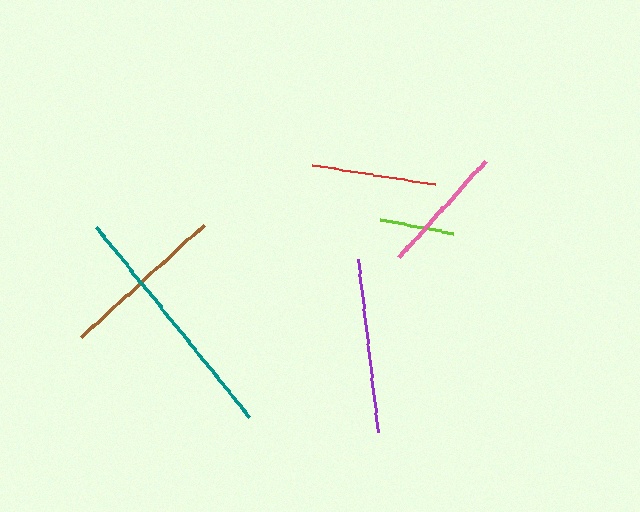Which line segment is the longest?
The teal line is the longest at approximately 244 pixels.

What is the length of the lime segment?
The lime segment is approximately 74 pixels long.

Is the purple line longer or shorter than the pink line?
The purple line is longer than the pink line.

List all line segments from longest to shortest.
From longest to shortest: teal, purple, brown, pink, red, lime.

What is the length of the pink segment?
The pink segment is approximately 130 pixels long.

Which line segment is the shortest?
The lime line is the shortest at approximately 74 pixels.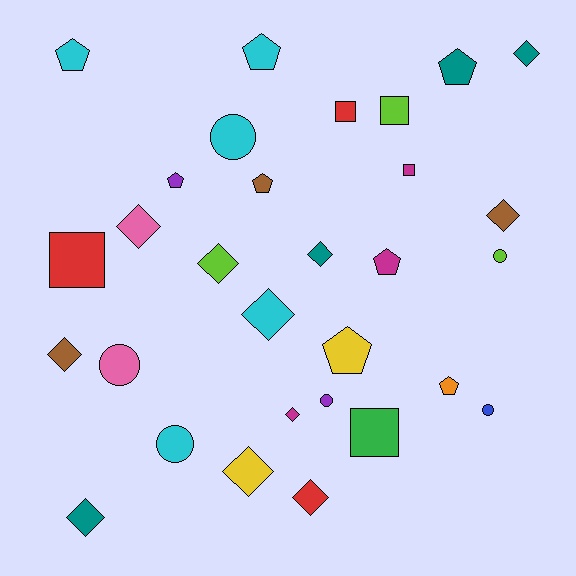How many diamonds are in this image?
There are 11 diamonds.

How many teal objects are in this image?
There are 4 teal objects.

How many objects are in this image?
There are 30 objects.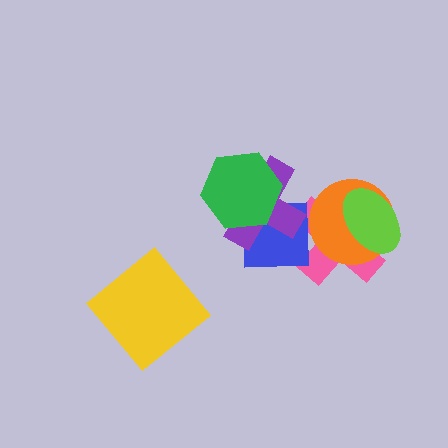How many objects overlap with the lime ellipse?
2 objects overlap with the lime ellipse.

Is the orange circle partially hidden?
Yes, it is partially covered by another shape.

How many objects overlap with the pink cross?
3 objects overlap with the pink cross.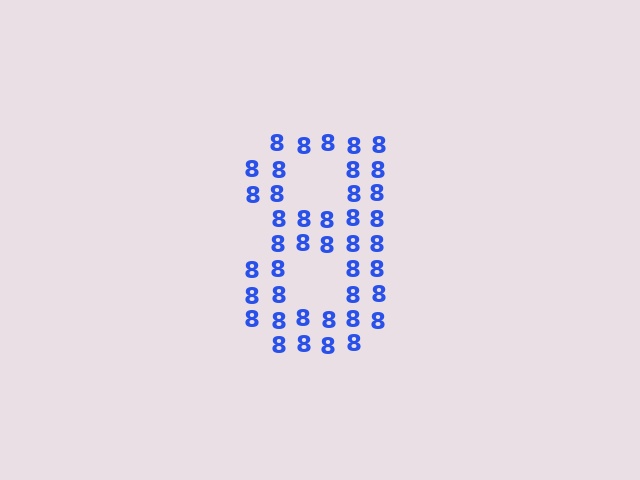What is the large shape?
The large shape is the digit 8.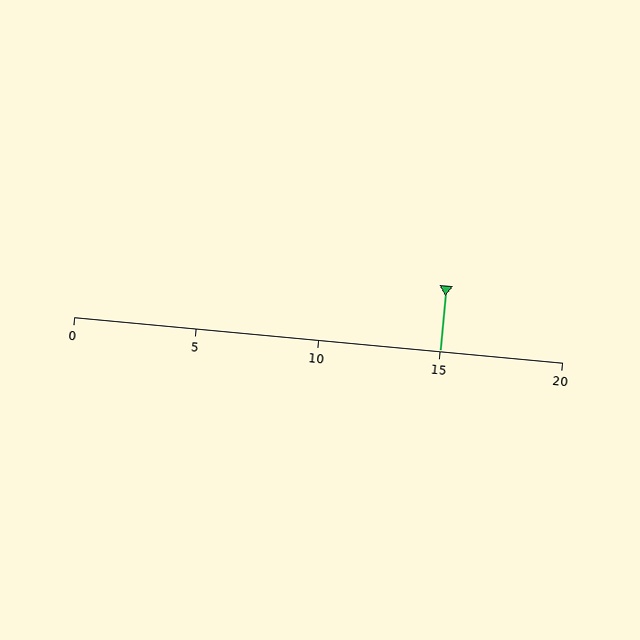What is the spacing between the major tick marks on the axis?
The major ticks are spaced 5 apart.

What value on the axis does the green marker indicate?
The marker indicates approximately 15.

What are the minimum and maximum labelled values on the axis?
The axis runs from 0 to 20.